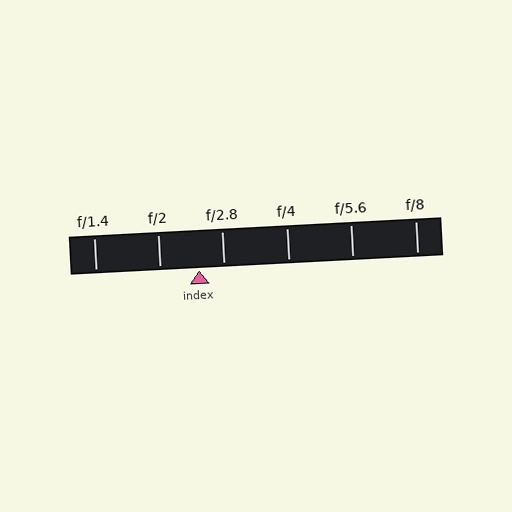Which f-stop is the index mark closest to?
The index mark is closest to f/2.8.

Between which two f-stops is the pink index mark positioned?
The index mark is between f/2 and f/2.8.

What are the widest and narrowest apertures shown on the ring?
The widest aperture shown is f/1.4 and the narrowest is f/8.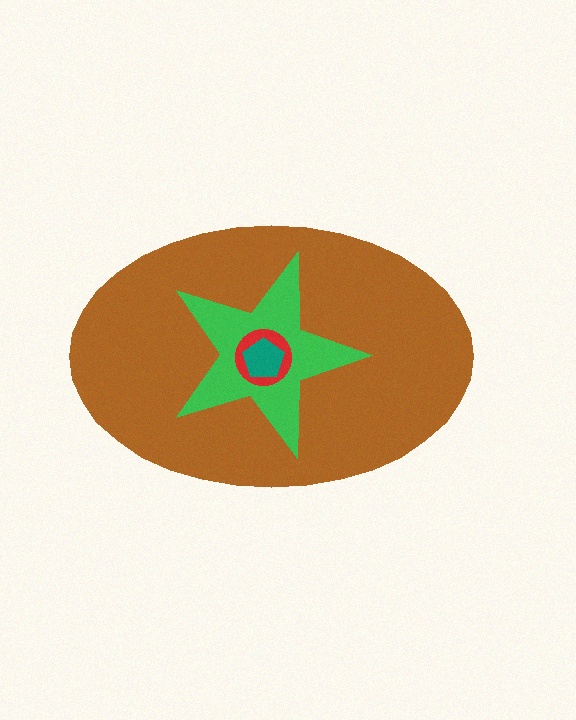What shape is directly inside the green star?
The red circle.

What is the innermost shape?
The teal pentagon.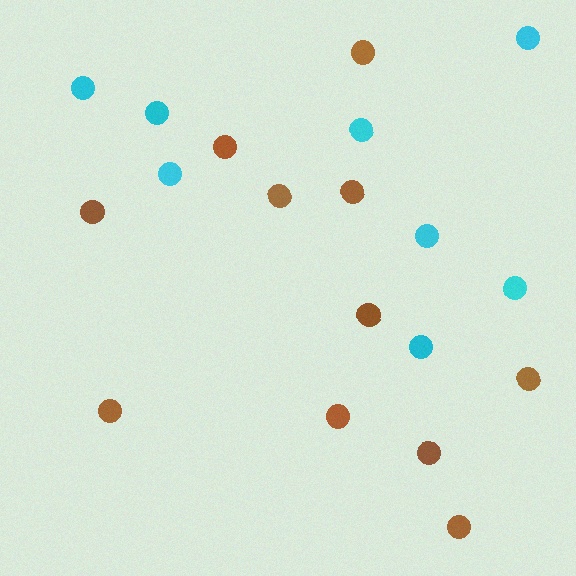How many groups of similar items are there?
There are 2 groups: one group of cyan circles (8) and one group of brown circles (11).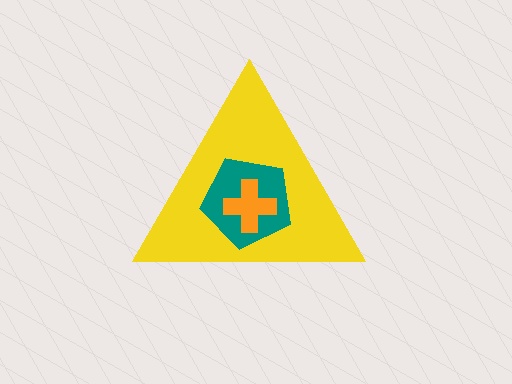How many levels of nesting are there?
3.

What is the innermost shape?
The orange cross.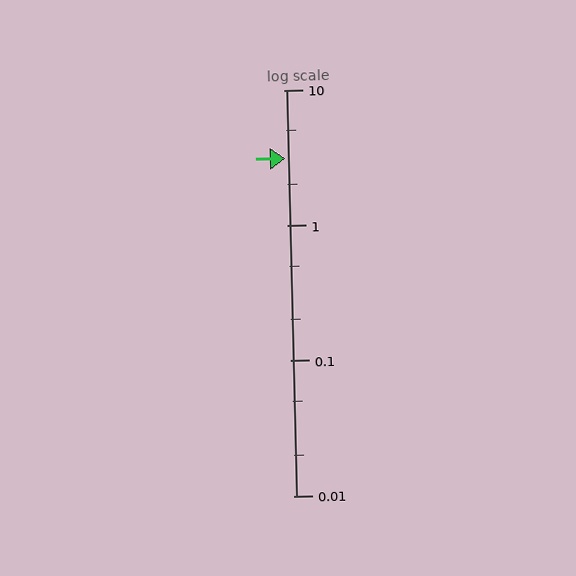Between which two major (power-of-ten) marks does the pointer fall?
The pointer is between 1 and 10.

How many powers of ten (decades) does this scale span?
The scale spans 3 decades, from 0.01 to 10.